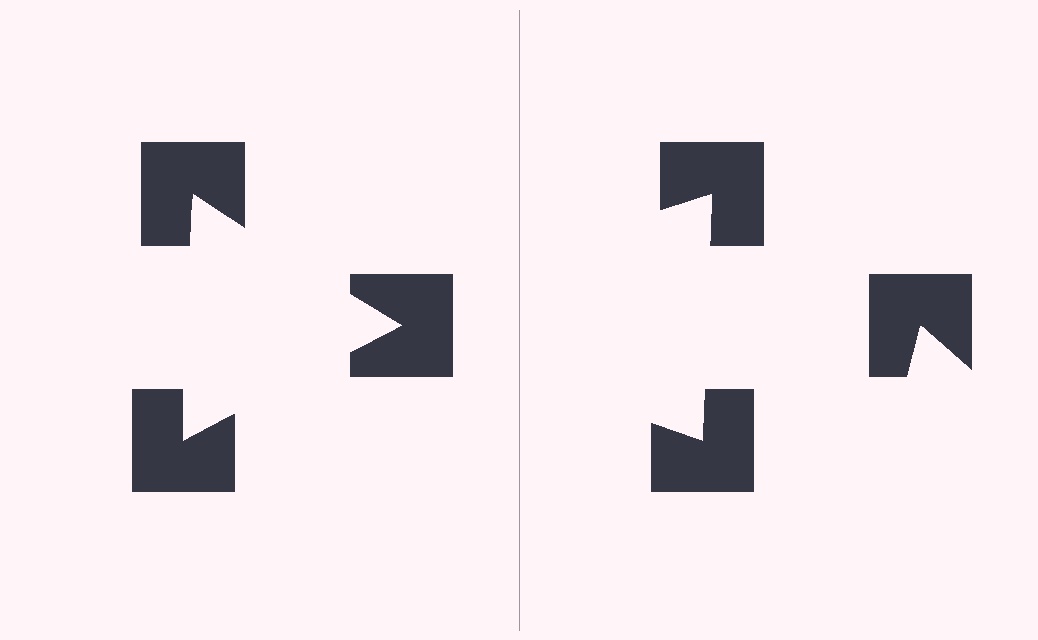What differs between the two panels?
The notched squares are positioned identically on both sides; only the wedge orientations differ. On the left they align to a triangle; on the right they are misaligned.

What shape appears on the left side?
An illusory triangle.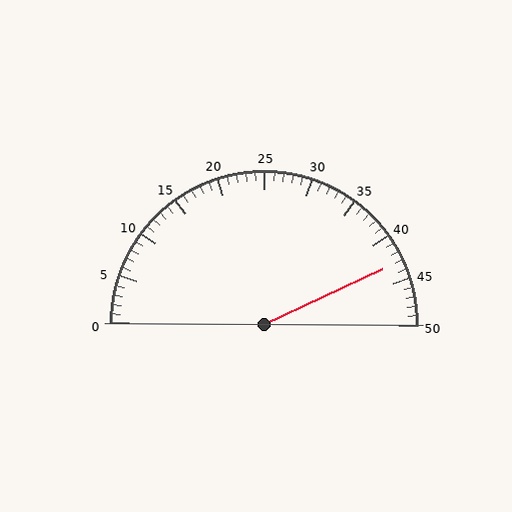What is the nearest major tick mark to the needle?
The nearest major tick mark is 45.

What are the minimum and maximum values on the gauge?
The gauge ranges from 0 to 50.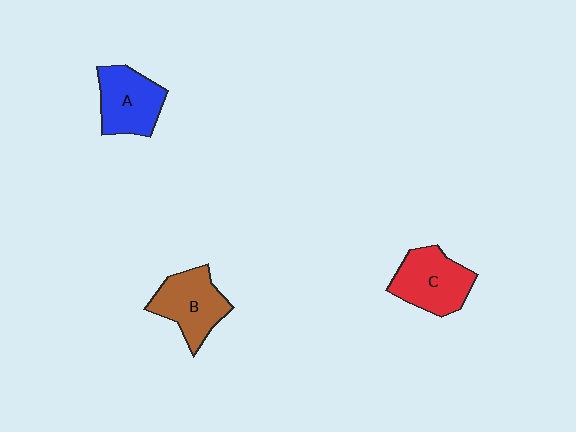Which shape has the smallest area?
Shape A (blue).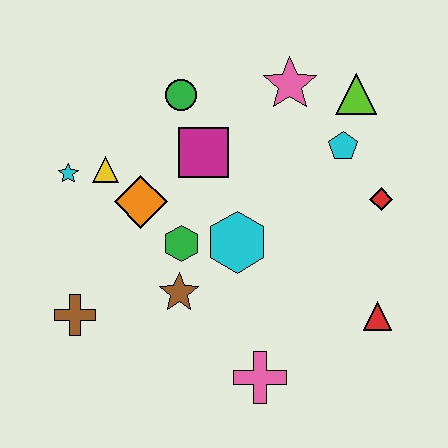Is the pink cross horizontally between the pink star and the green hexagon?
Yes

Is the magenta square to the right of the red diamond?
No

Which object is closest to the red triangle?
The red diamond is closest to the red triangle.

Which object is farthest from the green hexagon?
The lime triangle is farthest from the green hexagon.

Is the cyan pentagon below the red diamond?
No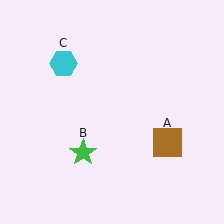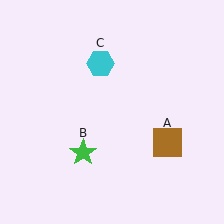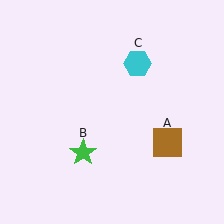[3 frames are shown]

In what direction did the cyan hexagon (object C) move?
The cyan hexagon (object C) moved right.